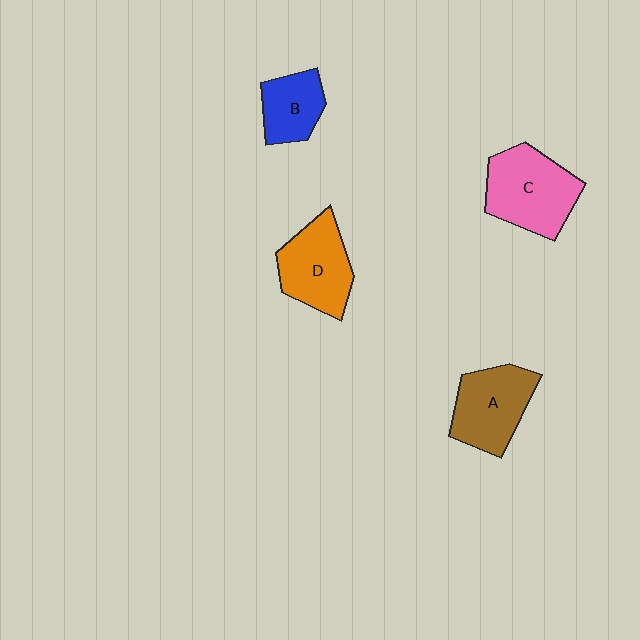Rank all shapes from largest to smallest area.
From largest to smallest: C (pink), A (brown), D (orange), B (blue).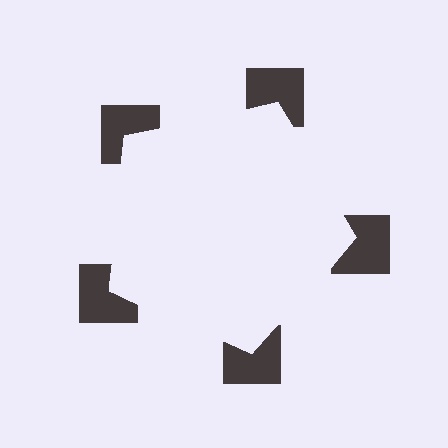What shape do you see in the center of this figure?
An illusory pentagon — its edges are inferred from the aligned wedge cuts in the notched squares, not physically drawn.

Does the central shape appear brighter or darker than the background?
It typically appears slightly brighter than the background, even though no actual brightness change is drawn.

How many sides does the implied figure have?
5 sides.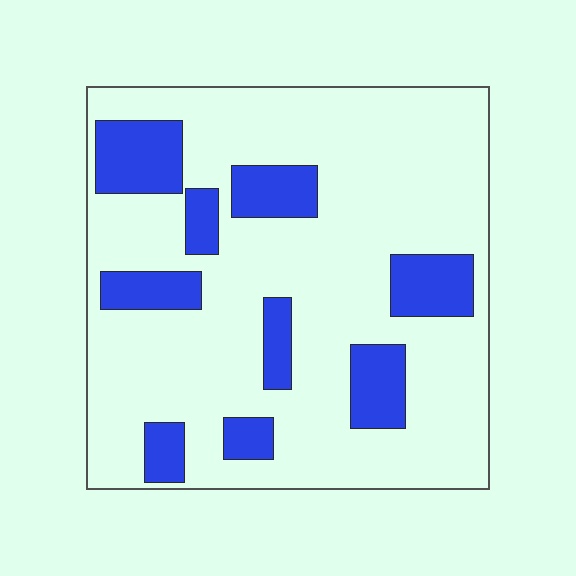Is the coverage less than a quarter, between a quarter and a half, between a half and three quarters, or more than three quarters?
Less than a quarter.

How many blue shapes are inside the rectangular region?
9.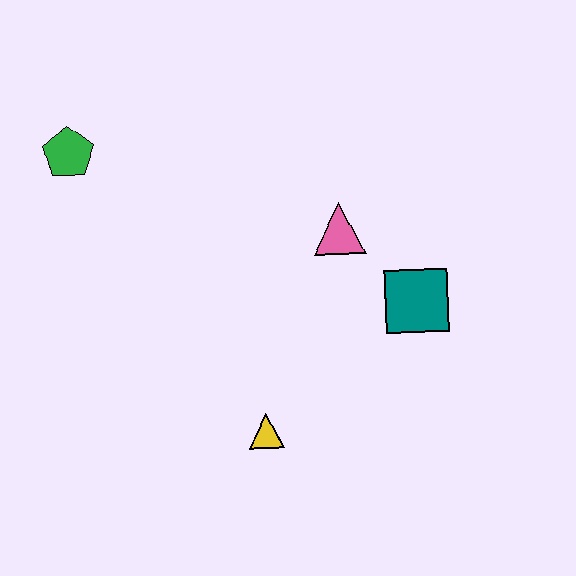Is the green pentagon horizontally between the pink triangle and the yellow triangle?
No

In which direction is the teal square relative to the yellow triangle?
The teal square is to the right of the yellow triangle.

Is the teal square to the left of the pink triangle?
No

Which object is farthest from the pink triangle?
The green pentagon is farthest from the pink triangle.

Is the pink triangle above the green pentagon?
No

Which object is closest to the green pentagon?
The pink triangle is closest to the green pentagon.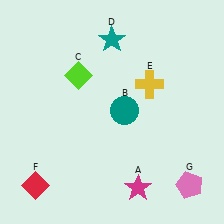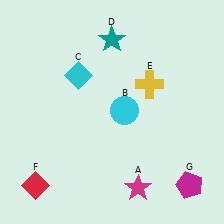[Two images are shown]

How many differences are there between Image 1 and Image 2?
There are 3 differences between the two images.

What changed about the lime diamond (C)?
In Image 1, C is lime. In Image 2, it changed to cyan.